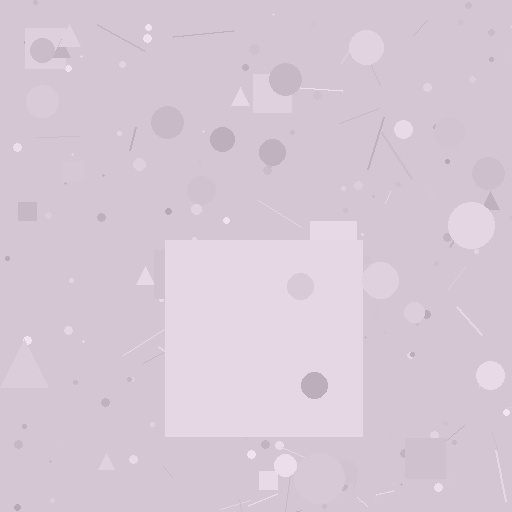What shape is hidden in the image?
A square is hidden in the image.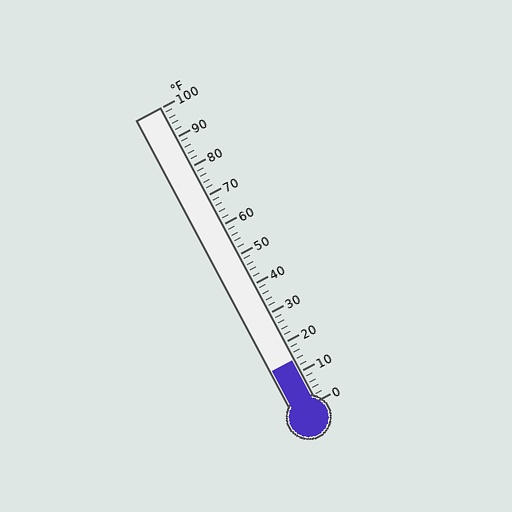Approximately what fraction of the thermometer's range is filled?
The thermometer is filled to approximately 15% of its range.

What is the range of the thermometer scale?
The thermometer scale ranges from 0°F to 100°F.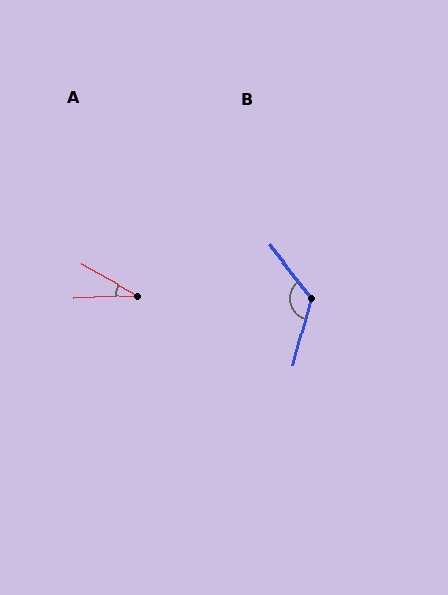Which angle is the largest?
B, at approximately 127 degrees.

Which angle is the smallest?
A, at approximately 32 degrees.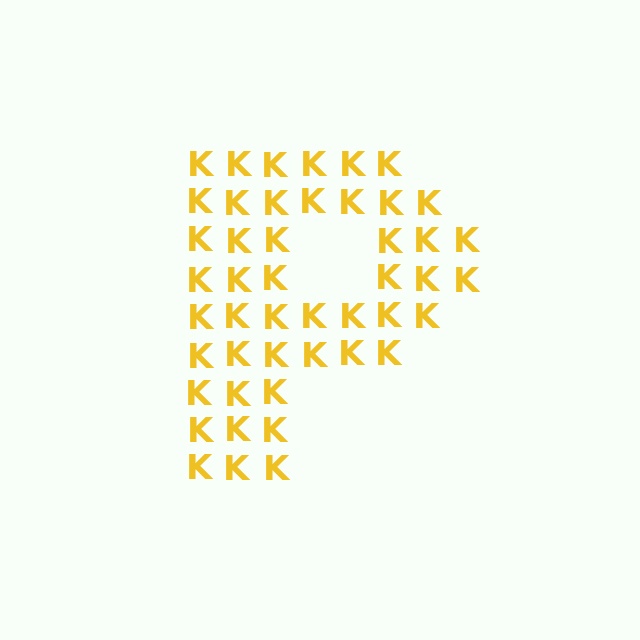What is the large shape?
The large shape is the letter P.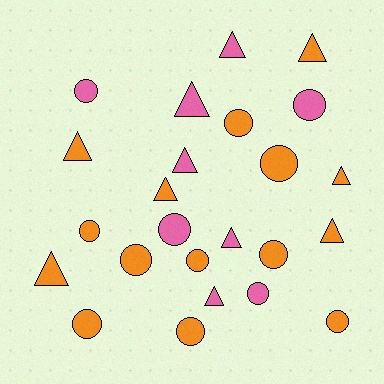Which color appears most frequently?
Orange, with 15 objects.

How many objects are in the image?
There are 24 objects.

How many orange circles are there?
There are 9 orange circles.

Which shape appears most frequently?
Circle, with 13 objects.